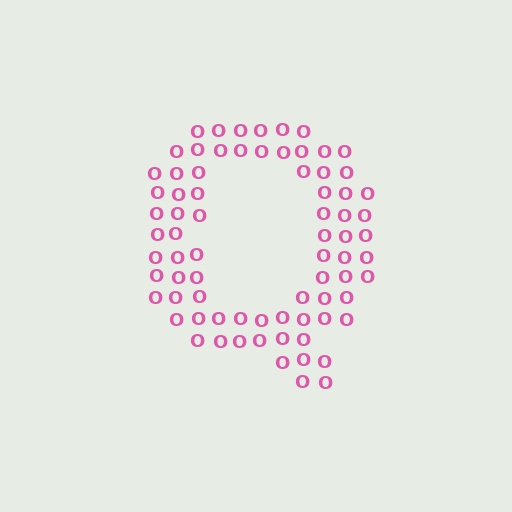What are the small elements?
The small elements are letter O's.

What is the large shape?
The large shape is the letter Q.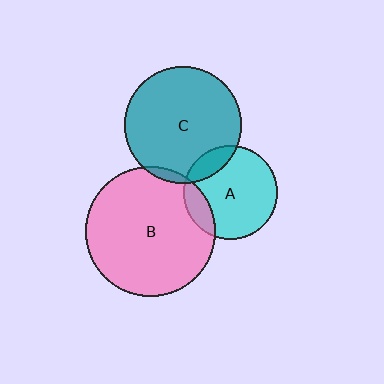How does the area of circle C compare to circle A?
Approximately 1.6 times.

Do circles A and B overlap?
Yes.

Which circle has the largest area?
Circle B (pink).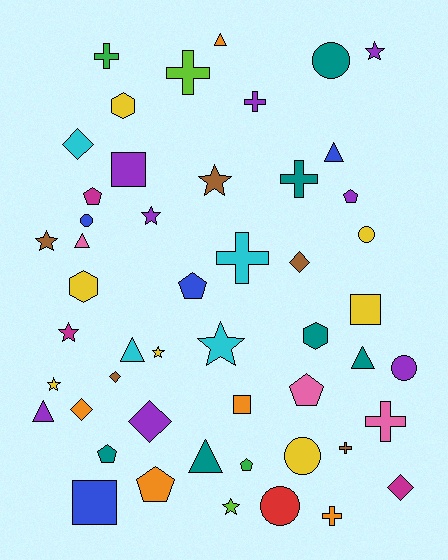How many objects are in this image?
There are 50 objects.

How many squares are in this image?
There are 4 squares.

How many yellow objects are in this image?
There are 7 yellow objects.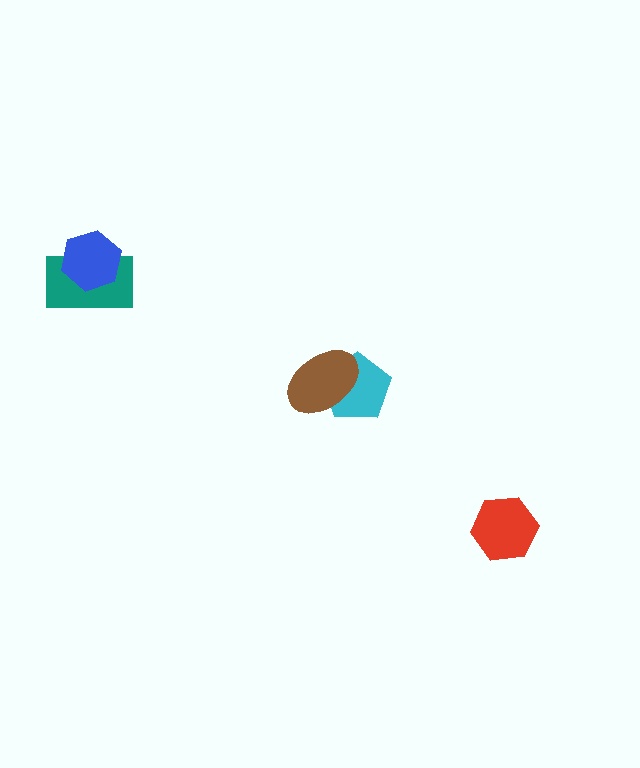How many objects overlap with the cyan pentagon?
1 object overlaps with the cyan pentagon.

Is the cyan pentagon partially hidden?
Yes, it is partially covered by another shape.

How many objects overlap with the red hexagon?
0 objects overlap with the red hexagon.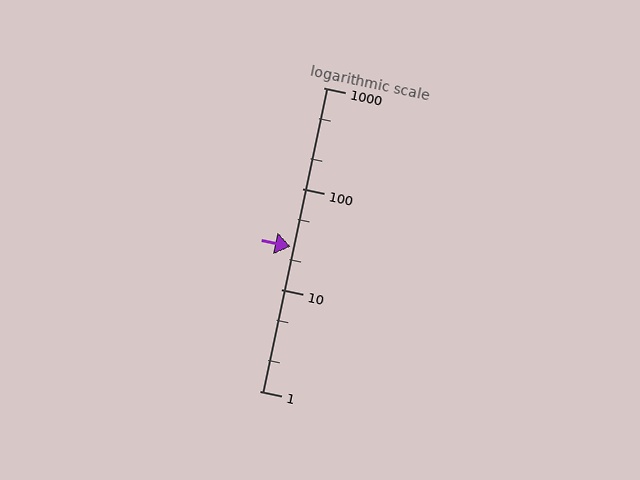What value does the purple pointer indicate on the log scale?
The pointer indicates approximately 27.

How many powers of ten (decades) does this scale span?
The scale spans 3 decades, from 1 to 1000.